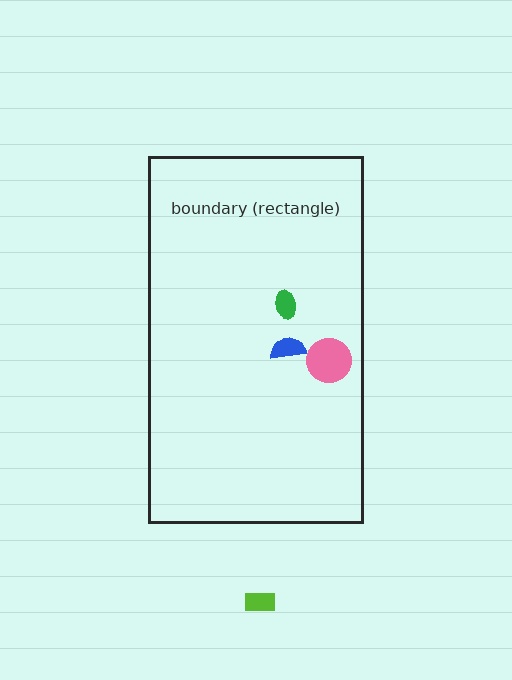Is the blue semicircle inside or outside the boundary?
Inside.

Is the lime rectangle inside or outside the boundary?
Outside.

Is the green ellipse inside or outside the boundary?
Inside.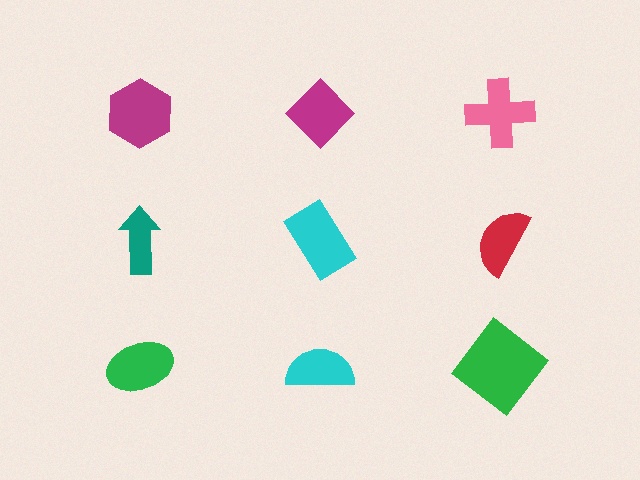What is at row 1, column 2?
A magenta diamond.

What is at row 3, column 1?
A green ellipse.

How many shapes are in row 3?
3 shapes.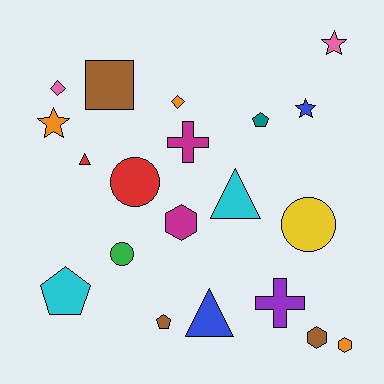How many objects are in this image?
There are 20 objects.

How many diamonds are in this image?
There are 2 diamonds.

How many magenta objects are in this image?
There are 2 magenta objects.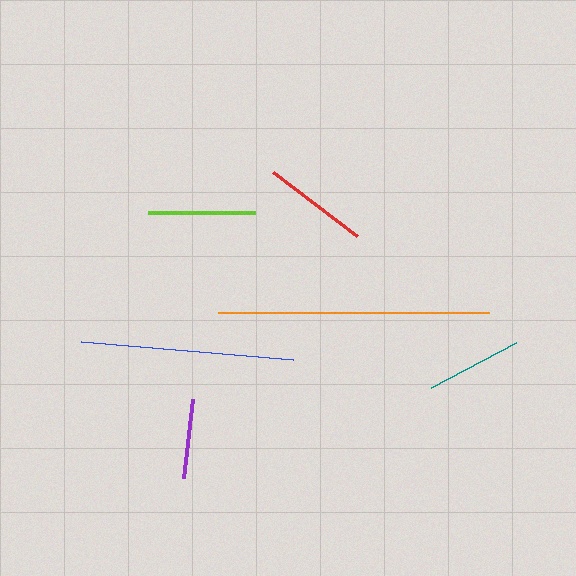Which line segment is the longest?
The orange line is the longest at approximately 271 pixels.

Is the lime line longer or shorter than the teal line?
The lime line is longer than the teal line.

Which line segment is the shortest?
The purple line is the shortest at approximately 80 pixels.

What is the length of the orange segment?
The orange segment is approximately 271 pixels long.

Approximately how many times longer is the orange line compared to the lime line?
The orange line is approximately 2.5 times the length of the lime line.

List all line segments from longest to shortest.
From longest to shortest: orange, blue, lime, red, teal, purple.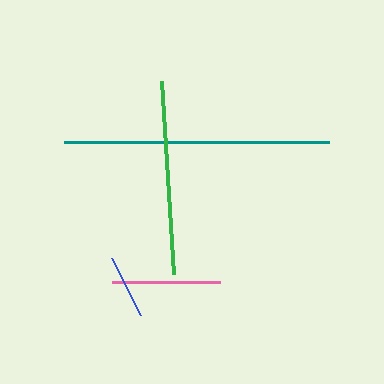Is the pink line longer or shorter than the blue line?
The pink line is longer than the blue line.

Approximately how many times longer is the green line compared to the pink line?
The green line is approximately 1.8 times the length of the pink line.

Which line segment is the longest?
The teal line is the longest at approximately 266 pixels.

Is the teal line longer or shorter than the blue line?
The teal line is longer than the blue line.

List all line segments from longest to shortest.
From longest to shortest: teal, green, pink, blue.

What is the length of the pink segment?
The pink segment is approximately 108 pixels long.